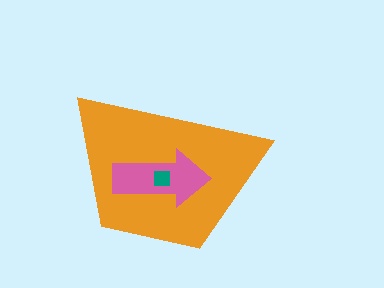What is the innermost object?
The teal square.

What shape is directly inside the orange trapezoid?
The pink arrow.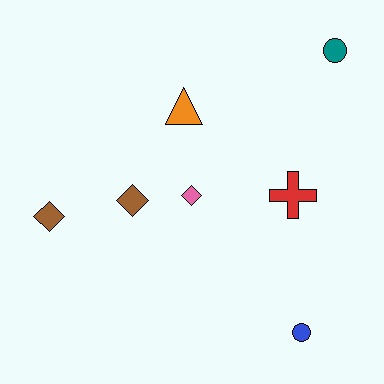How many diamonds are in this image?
There are 3 diamonds.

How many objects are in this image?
There are 7 objects.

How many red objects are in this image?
There is 1 red object.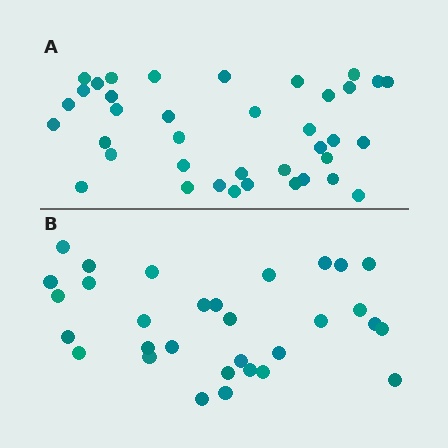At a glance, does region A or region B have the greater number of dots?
Region A (the top region) has more dots.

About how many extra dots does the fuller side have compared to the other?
Region A has roughly 8 or so more dots than region B.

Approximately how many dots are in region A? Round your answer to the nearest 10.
About 40 dots. (The exact count is 38, which rounds to 40.)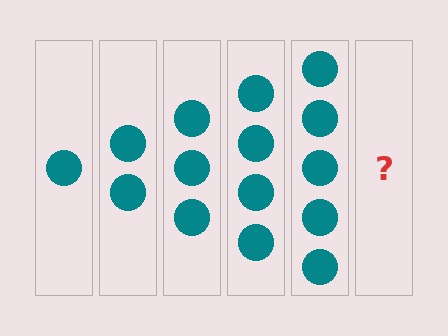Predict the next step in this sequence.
The next step is 6 circles.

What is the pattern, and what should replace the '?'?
The pattern is that each step adds one more circle. The '?' should be 6 circles.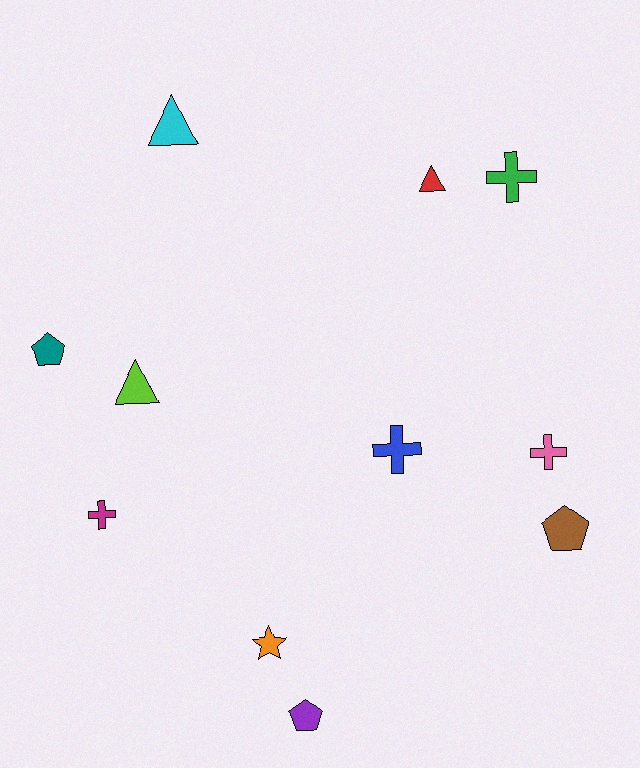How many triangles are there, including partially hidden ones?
There are 3 triangles.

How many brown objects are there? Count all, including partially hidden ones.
There is 1 brown object.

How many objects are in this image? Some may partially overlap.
There are 11 objects.